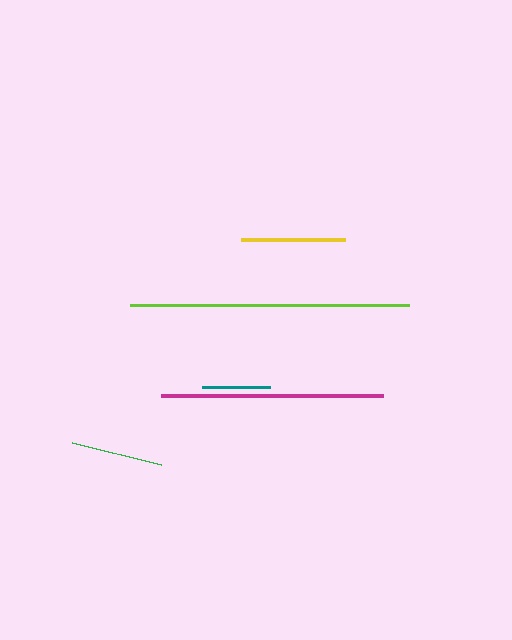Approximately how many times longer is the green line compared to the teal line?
The green line is approximately 1.4 times the length of the teal line.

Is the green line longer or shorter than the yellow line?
The yellow line is longer than the green line.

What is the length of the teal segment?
The teal segment is approximately 68 pixels long.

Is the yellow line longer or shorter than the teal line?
The yellow line is longer than the teal line.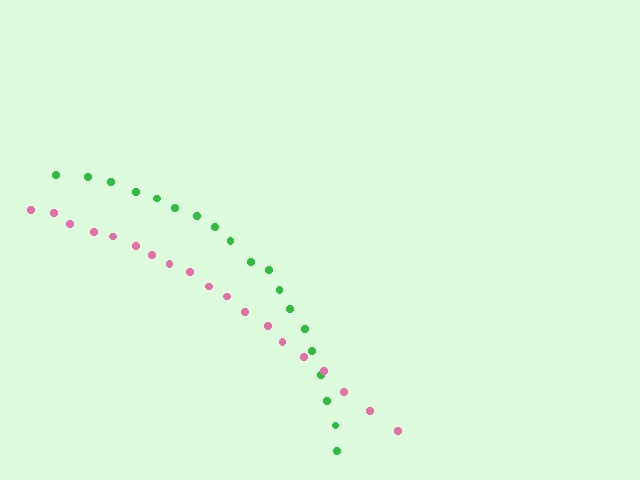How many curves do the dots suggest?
There are 2 distinct paths.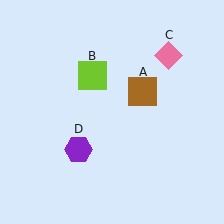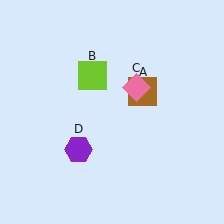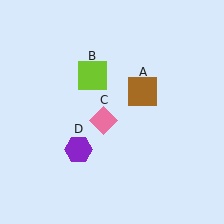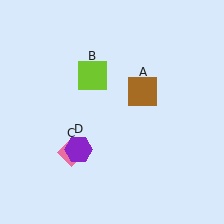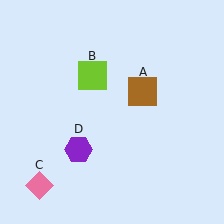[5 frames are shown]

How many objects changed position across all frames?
1 object changed position: pink diamond (object C).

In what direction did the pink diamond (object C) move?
The pink diamond (object C) moved down and to the left.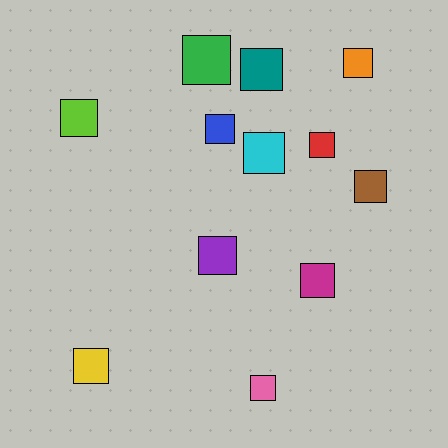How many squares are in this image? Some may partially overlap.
There are 12 squares.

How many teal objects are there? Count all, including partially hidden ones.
There is 1 teal object.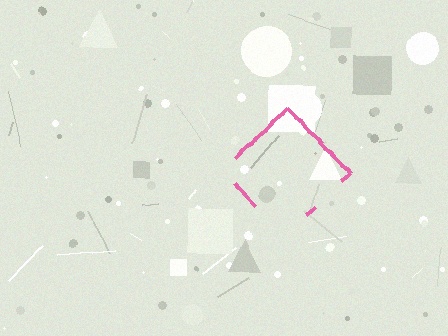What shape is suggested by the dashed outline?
The dashed outline suggests a diamond.